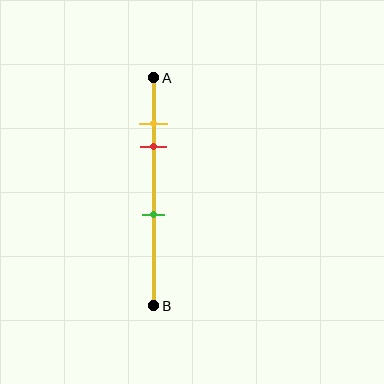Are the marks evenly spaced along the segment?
No, the marks are not evenly spaced.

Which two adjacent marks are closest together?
The yellow and red marks are the closest adjacent pair.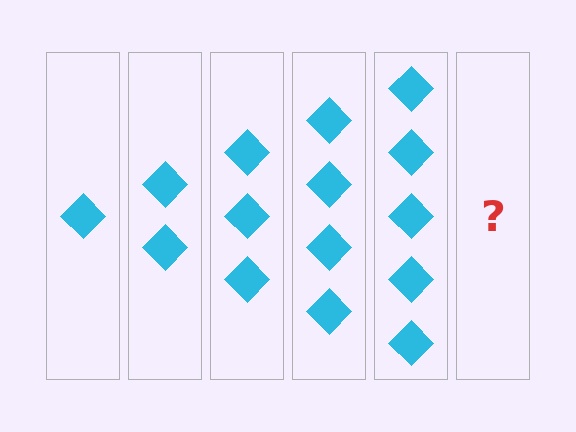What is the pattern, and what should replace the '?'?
The pattern is that each step adds one more diamond. The '?' should be 6 diamonds.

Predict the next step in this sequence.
The next step is 6 diamonds.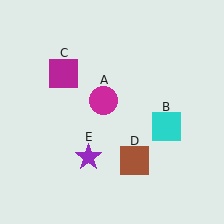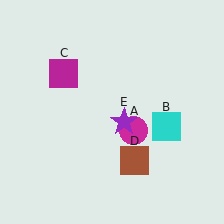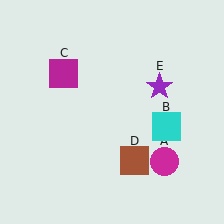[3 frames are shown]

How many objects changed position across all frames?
2 objects changed position: magenta circle (object A), purple star (object E).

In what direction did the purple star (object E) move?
The purple star (object E) moved up and to the right.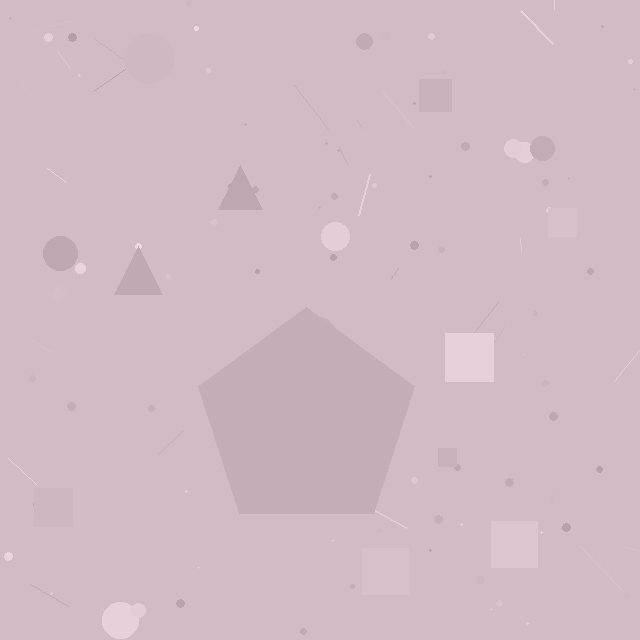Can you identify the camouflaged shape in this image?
The camouflaged shape is a pentagon.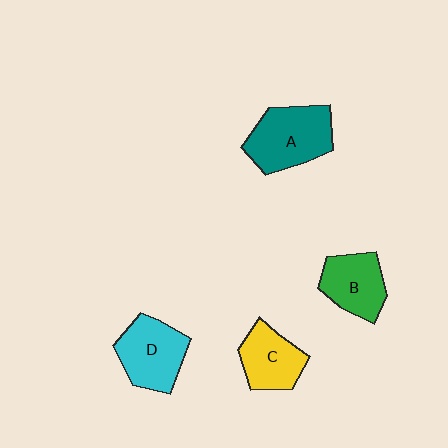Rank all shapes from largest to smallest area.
From largest to smallest: A (teal), D (cyan), B (green), C (yellow).